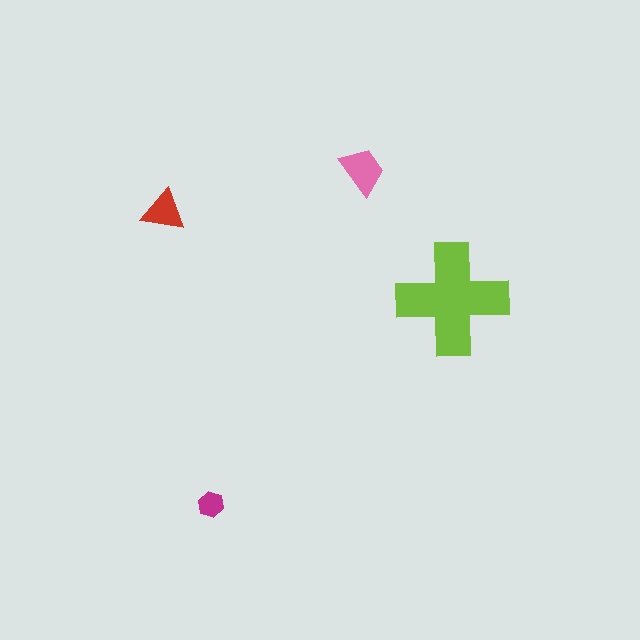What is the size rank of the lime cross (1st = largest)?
1st.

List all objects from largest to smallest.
The lime cross, the pink trapezoid, the red triangle, the magenta hexagon.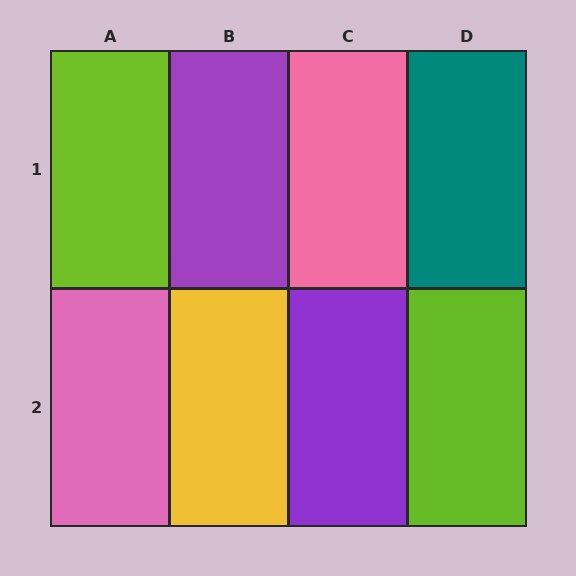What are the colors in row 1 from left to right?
Lime, purple, pink, teal.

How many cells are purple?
2 cells are purple.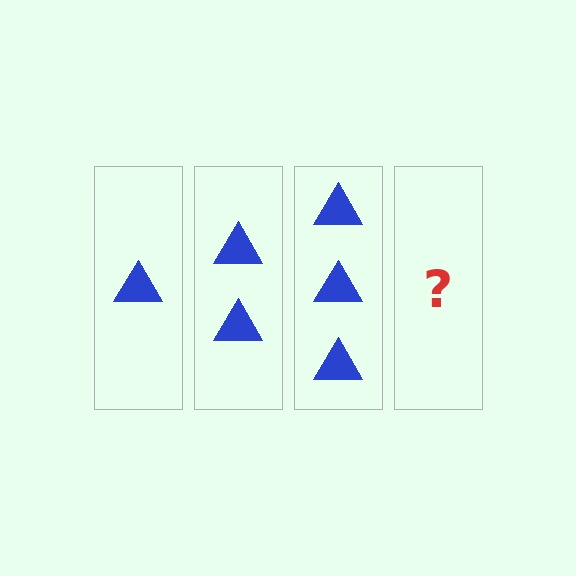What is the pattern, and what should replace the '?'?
The pattern is that each step adds one more triangle. The '?' should be 4 triangles.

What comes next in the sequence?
The next element should be 4 triangles.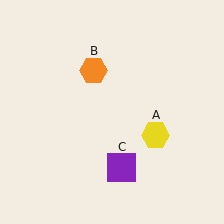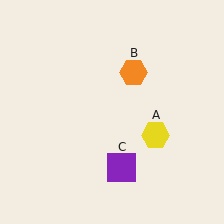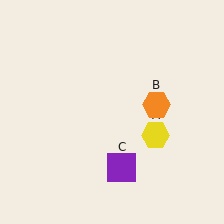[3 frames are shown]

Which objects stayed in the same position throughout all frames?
Yellow hexagon (object A) and purple square (object C) remained stationary.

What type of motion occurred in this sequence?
The orange hexagon (object B) rotated clockwise around the center of the scene.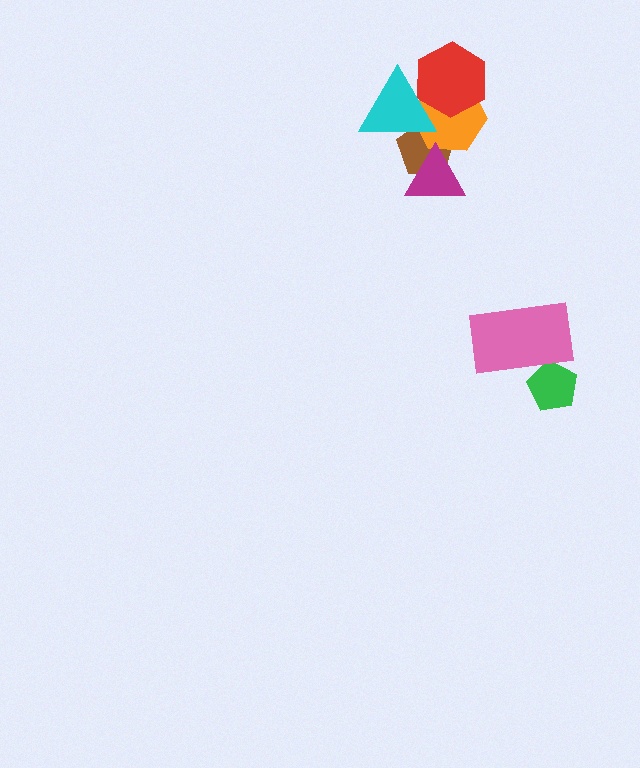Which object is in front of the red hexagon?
The cyan triangle is in front of the red hexagon.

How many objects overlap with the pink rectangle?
1 object overlaps with the pink rectangle.